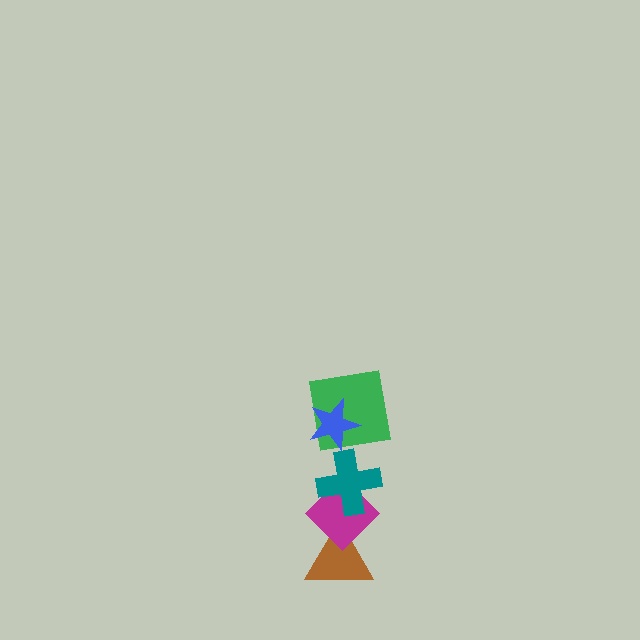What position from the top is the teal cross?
The teal cross is 3rd from the top.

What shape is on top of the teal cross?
The green square is on top of the teal cross.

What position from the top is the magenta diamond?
The magenta diamond is 4th from the top.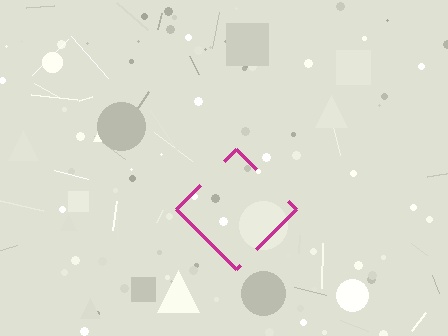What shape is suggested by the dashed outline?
The dashed outline suggests a diamond.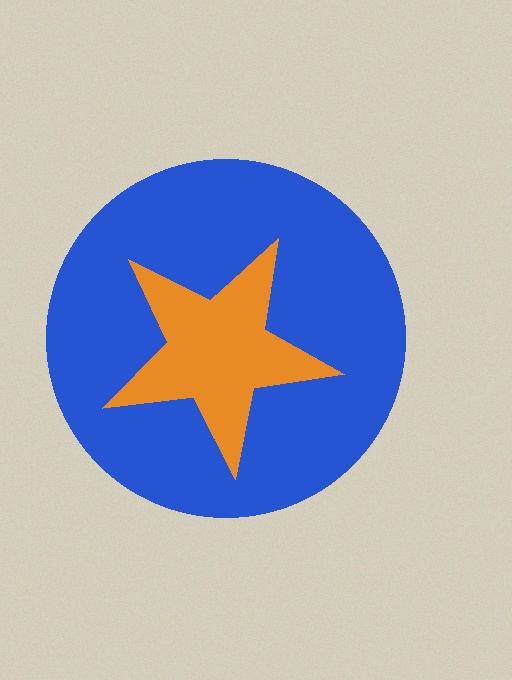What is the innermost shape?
The orange star.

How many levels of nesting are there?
2.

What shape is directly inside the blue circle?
The orange star.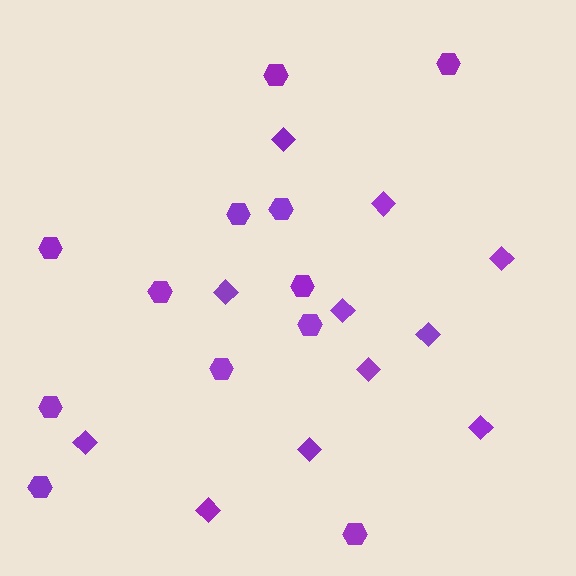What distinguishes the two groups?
There are 2 groups: one group of hexagons (12) and one group of diamonds (11).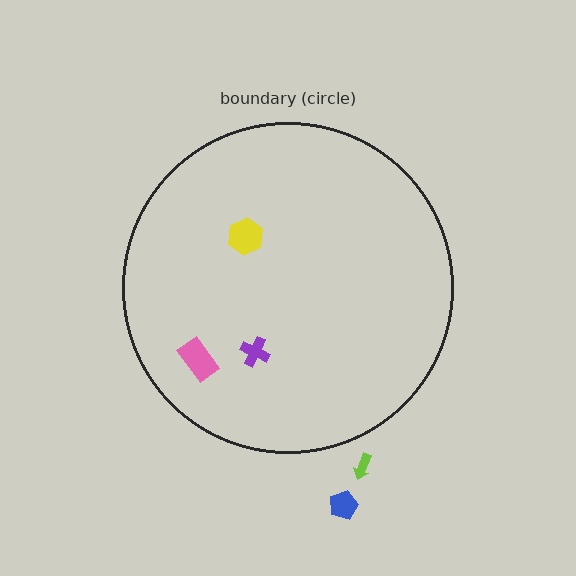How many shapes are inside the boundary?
3 inside, 2 outside.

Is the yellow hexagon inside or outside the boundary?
Inside.